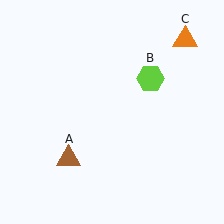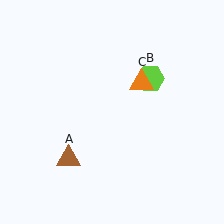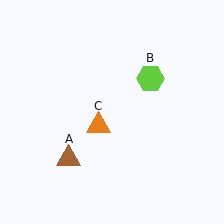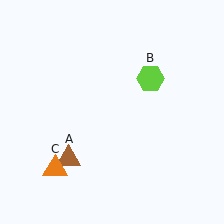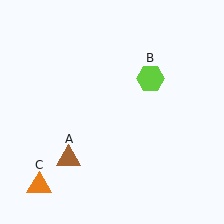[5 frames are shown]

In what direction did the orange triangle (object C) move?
The orange triangle (object C) moved down and to the left.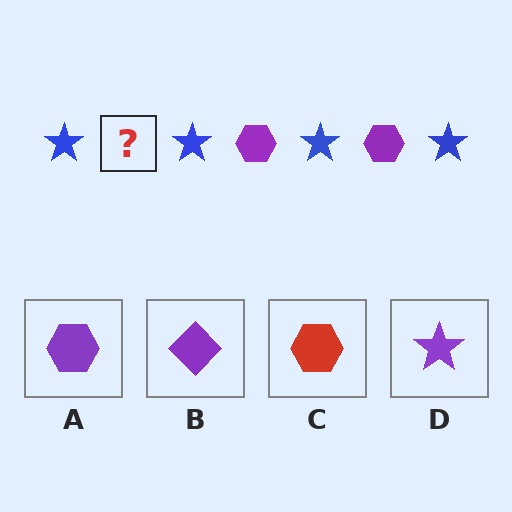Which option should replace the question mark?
Option A.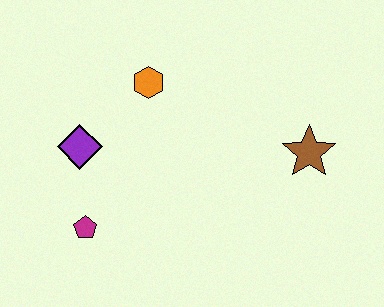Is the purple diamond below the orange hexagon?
Yes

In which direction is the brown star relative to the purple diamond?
The brown star is to the right of the purple diamond.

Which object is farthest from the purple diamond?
The brown star is farthest from the purple diamond.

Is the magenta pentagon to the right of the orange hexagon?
No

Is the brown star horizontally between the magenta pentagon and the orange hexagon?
No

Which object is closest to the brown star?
The orange hexagon is closest to the brown star.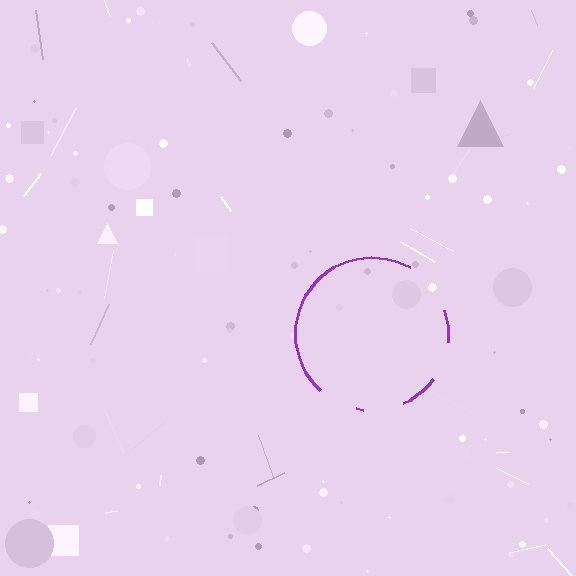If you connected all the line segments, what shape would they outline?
They would outline a circle.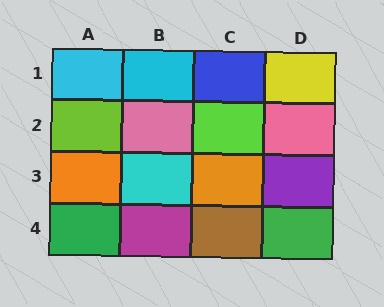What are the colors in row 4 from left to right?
Green, magenta, brown, green.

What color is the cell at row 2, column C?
Lime.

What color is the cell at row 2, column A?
Lime.